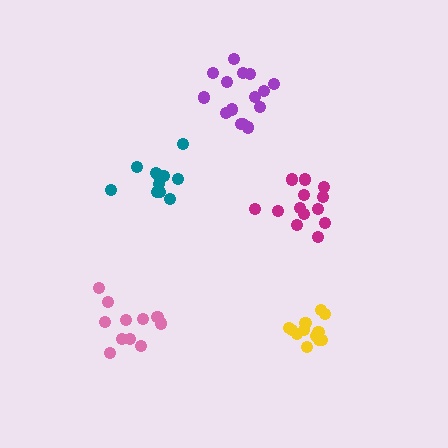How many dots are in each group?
Group 1: 11 dots, Group 2: 12 dots, Group 3: 15 dots, Group 4: 11 dots, Group 5: 13 dots (62 total).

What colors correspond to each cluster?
The clusters are colored: teal, yellow, purple, pink, magenta.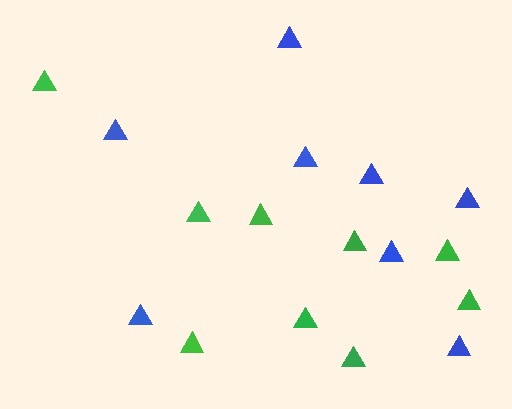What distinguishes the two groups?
There are 2 groups: one group of green triangles (9) and one group of blue triangles (8).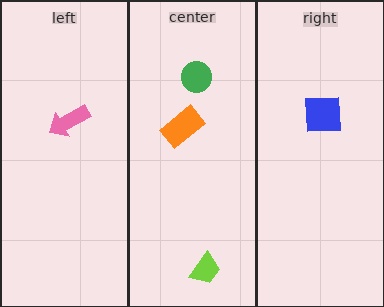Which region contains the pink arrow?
The left region.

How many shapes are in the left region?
1.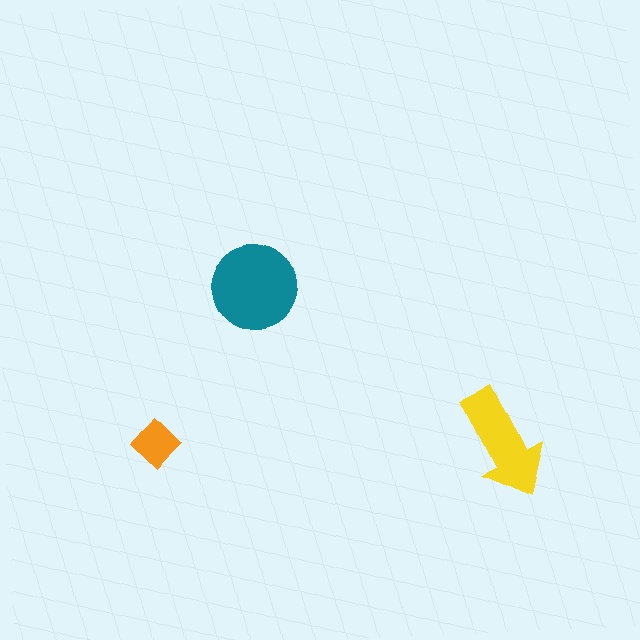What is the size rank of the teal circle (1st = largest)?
1st.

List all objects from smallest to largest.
The orange diamond, the yellow arrow, the teal circle.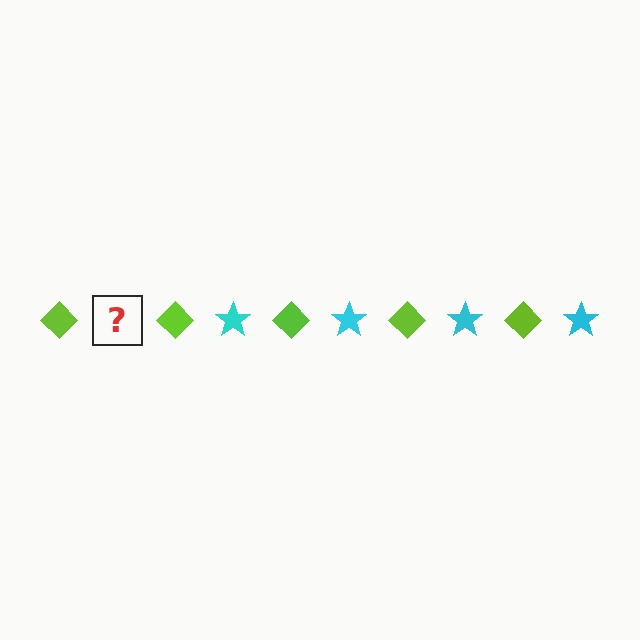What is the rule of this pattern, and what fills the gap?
The rule is that the pattern alternates between lime diamond and cyan star. The gap should be filled with a cyan star.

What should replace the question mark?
The question mark should be replaced with a cyan star.